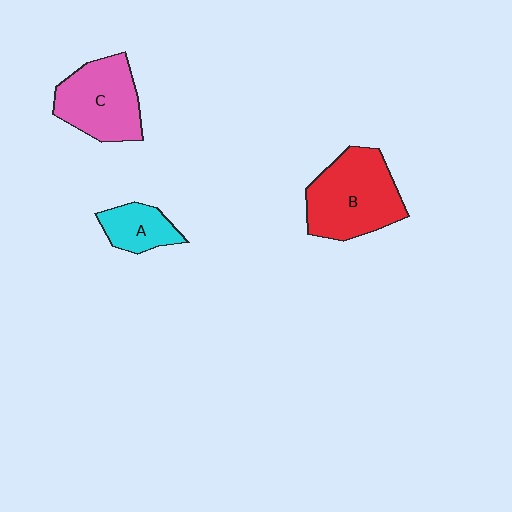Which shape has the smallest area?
Shape A (cyan).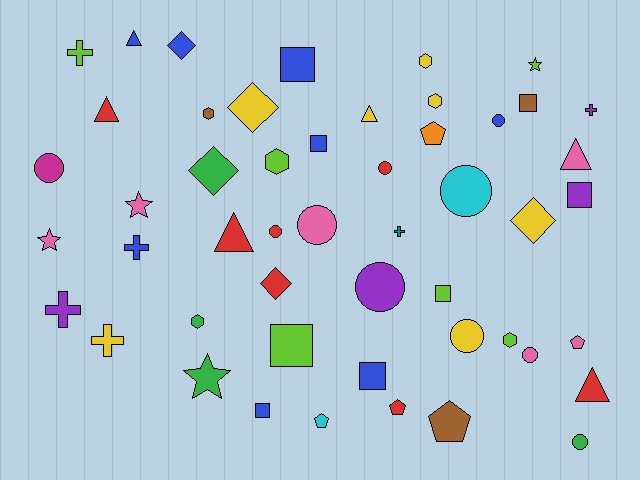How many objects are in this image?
There are 50 objects.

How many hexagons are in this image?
There are 6 hexagons.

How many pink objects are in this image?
There are 6 pink objects.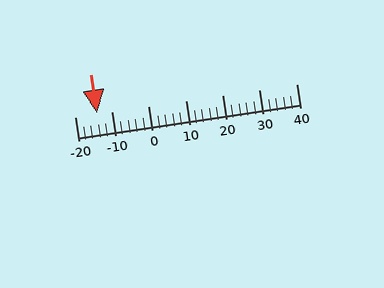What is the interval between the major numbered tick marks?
The major tick marks are spaced 10 units apart.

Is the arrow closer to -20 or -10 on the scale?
The arrow is closer to -10.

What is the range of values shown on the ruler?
The ruler shows values from -20 to 40.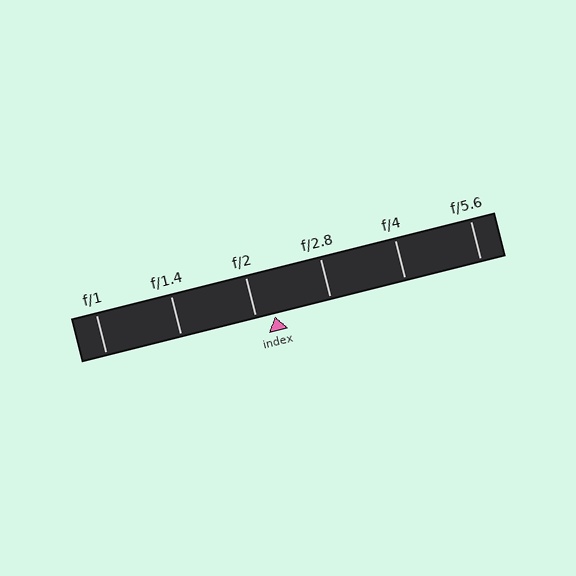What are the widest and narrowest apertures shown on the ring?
The widest aperture shown is f/1 and the narrowest is f/5.6.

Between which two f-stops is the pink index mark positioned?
The index mark is between f/2 and f/2.8.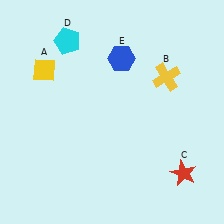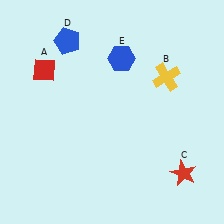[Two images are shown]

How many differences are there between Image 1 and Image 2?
There are 2 differences between the two images.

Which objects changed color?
A changed from yellow to red. D changed from cyan to blue.